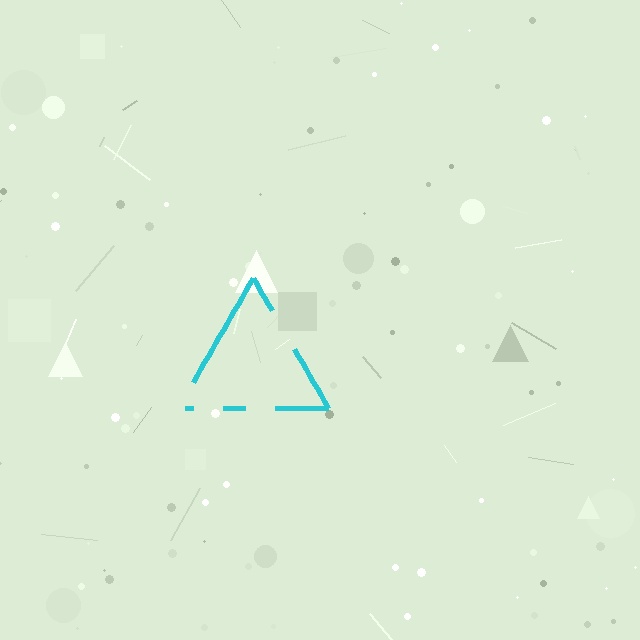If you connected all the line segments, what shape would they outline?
They would outline a triangle.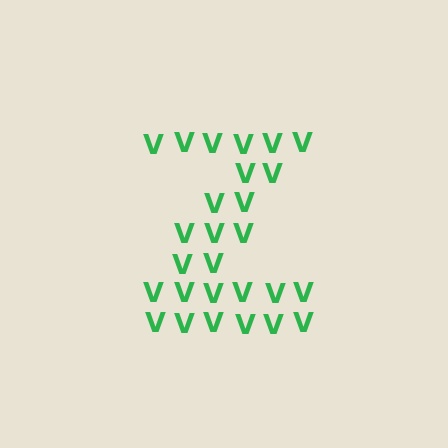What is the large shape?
The large shape is the letter Z.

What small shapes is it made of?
It is made of small letter V's.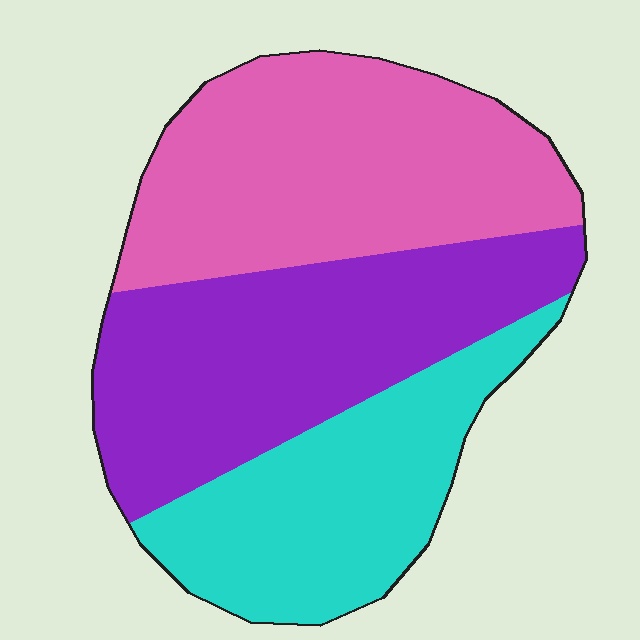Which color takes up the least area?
Cyan, at roughly 25%.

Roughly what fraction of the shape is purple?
Purple takes up about three eighths (3/8) of the shape.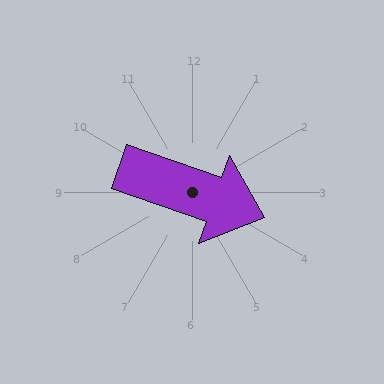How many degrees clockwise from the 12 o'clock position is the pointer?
Approximately 109 degrees.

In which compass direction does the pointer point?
East.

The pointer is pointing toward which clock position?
Roughly 4 o'clock.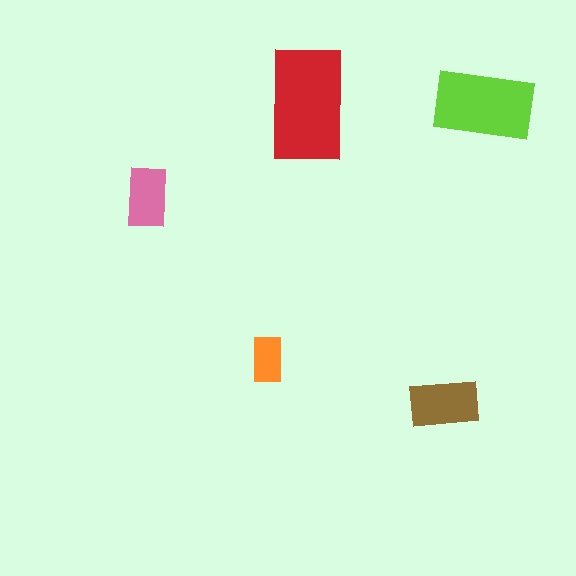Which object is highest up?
The red rectangle is topmost.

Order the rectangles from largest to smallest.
the red one, the lime one, the brown one, the pink one, the orange one.